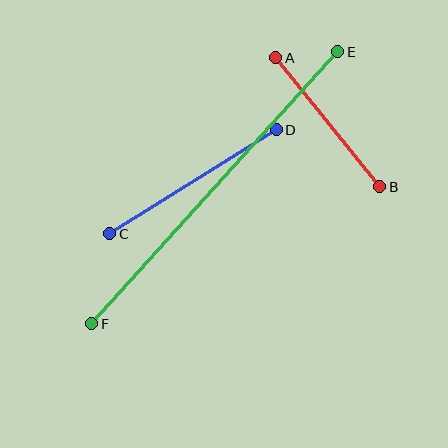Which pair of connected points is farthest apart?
Points E and F are farthest apart.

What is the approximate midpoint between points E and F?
The midpoint is at approximately (215, 188) pixels.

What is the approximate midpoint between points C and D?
The midpoint is at approximately (193, 182) pixels.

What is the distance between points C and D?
The distance is approximately 196 pixels.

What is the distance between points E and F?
The distance is approximately 367 pixels.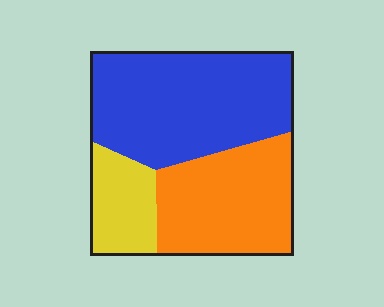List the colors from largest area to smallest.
From largest to smallest: blue, orange, yellow.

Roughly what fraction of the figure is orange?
Orange covers about 35% of the figure.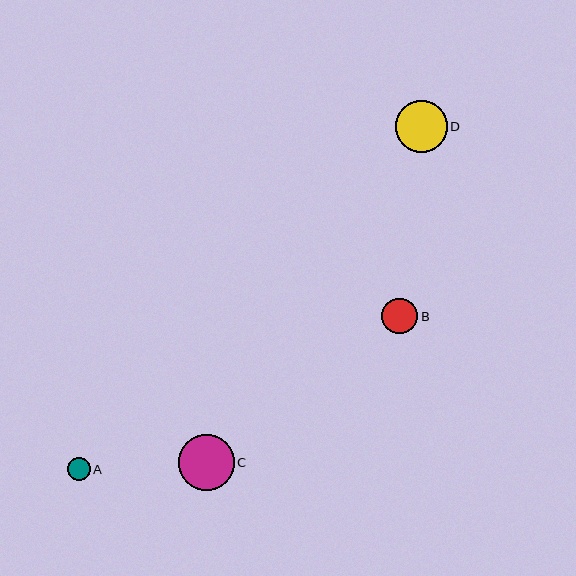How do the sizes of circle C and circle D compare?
Circle C and circle D are approximately the same size.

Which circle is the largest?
Circle C is the largest with a size of approximately 56 pixels.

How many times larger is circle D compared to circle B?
Circle D is approximately 1.5 times the size of circle B.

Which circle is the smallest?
Circle A is the smallest with a size of approximately 23 pixels.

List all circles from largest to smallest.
From largest to smallest: C, D, B, A.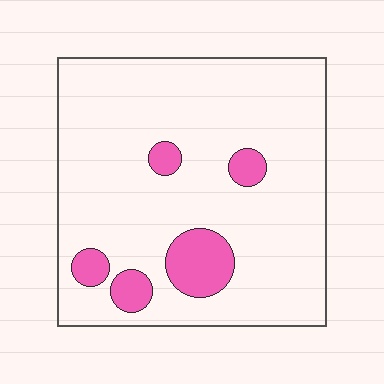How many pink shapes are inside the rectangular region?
5.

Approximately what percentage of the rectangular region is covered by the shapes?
Approximately 10%.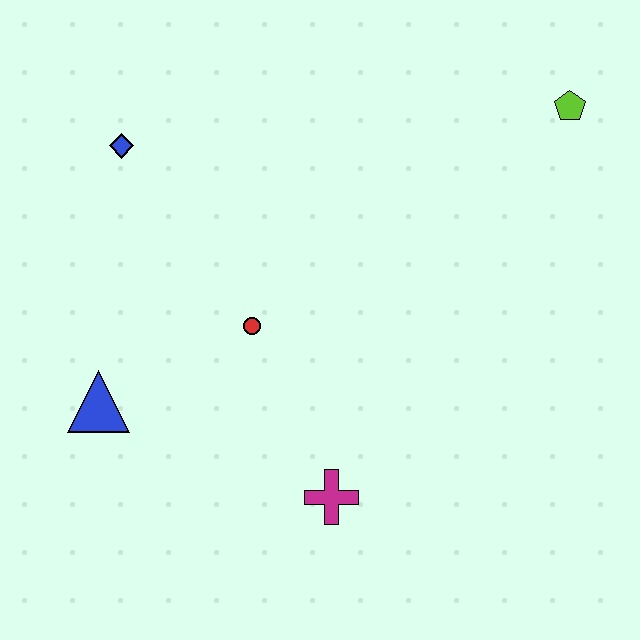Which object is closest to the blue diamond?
The red circle is closest to the blue diamond.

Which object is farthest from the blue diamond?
The lime pentagon is farthest from the blue diamond.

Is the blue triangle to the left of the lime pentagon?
Yes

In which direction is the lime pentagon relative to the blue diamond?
The lime pentagon is to the right of the blue diamond.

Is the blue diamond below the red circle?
No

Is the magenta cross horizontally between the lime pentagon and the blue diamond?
Yes